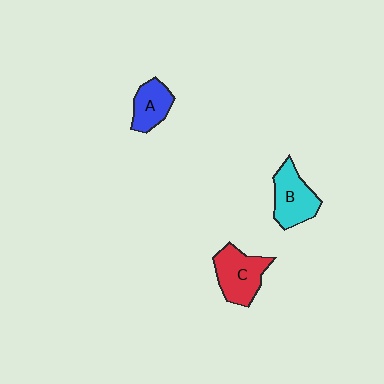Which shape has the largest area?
Shape C (red).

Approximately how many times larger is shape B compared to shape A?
Approximately 1.3 times.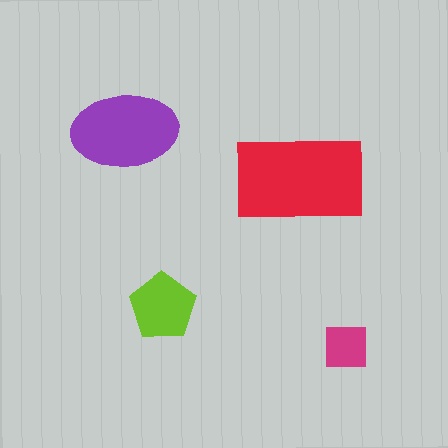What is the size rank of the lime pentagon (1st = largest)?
3rd.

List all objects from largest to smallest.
The red rectangle, the purple ellipse, the lime pentagon, the magenta square.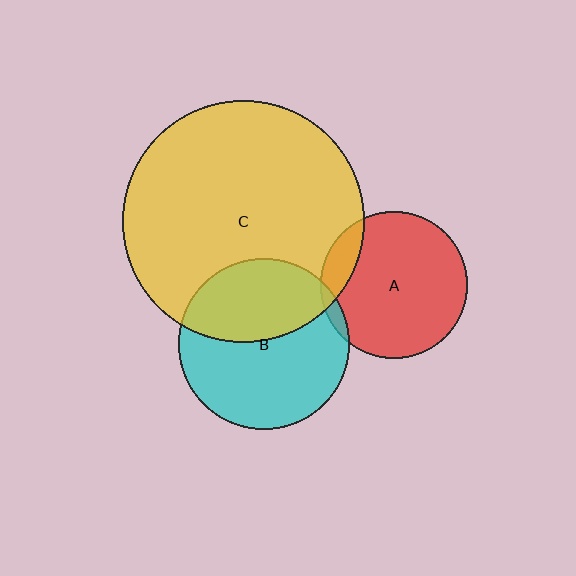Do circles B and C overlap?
Yes.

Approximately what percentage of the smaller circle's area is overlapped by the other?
Approximately 40%.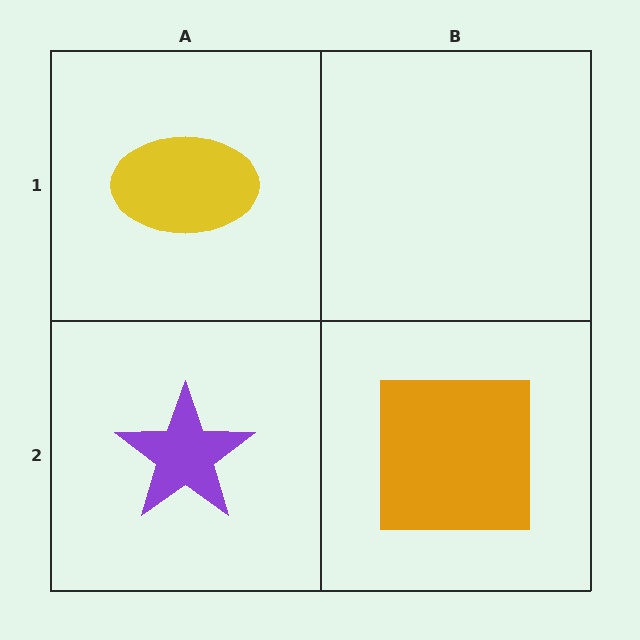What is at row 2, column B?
An orange square.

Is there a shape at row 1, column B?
No, that cell is empty.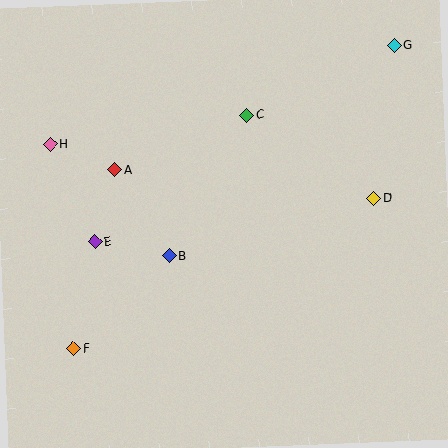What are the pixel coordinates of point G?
Point G is at (394, 46).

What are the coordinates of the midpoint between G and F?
The midpoint between G and F is at (234, 197).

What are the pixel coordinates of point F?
Point F is at (74, 349).